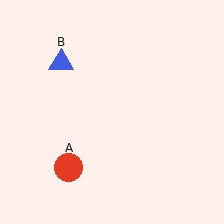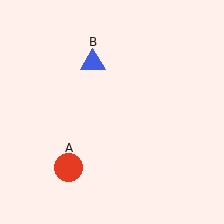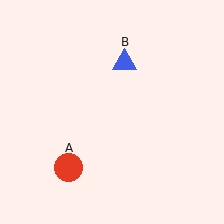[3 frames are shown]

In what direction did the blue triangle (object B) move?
The blue triangle (object B) moved right.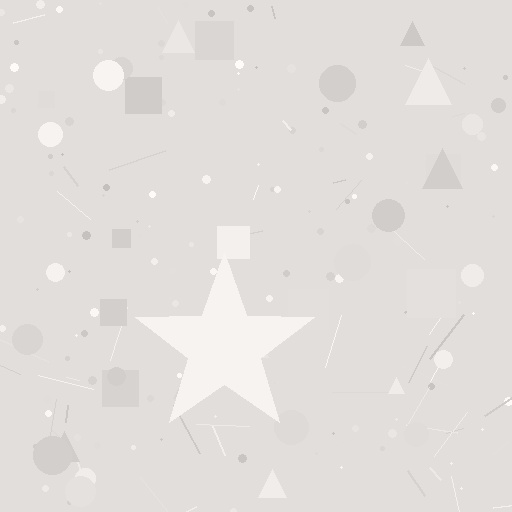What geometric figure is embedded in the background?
A star is embedded in the background.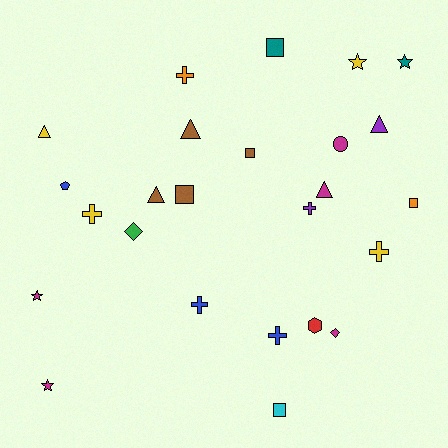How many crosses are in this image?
There are 6 crosses.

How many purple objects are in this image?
There are 2 purple objects.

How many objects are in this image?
There are 25 objects.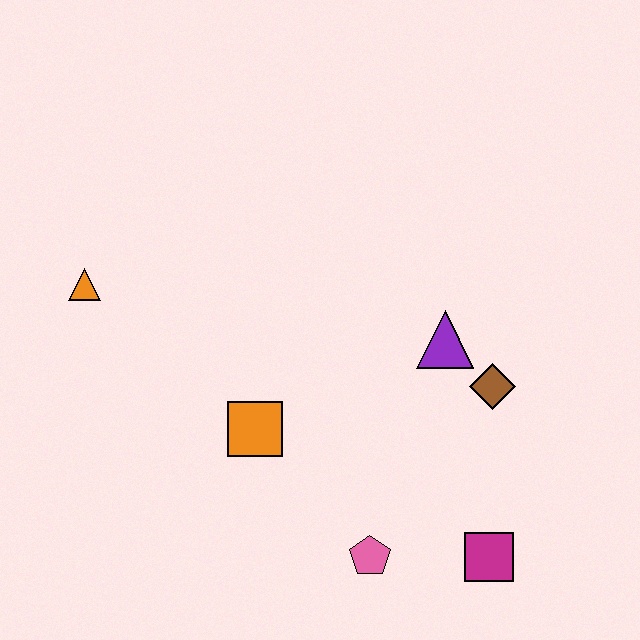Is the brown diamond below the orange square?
No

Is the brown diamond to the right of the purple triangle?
Yes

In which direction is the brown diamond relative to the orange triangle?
The brown diamond is to the right of the orange triangle.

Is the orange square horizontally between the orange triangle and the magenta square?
Yes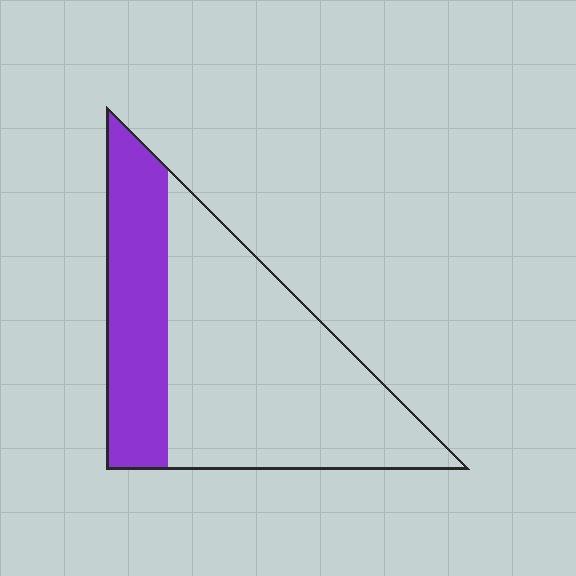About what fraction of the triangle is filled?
About one third (1/3).